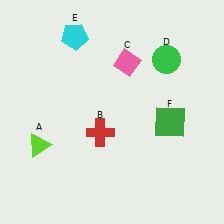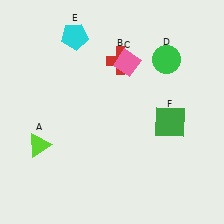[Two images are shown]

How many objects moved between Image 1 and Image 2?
1 object moved between the two images.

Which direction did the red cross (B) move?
The red cross (B) moved up.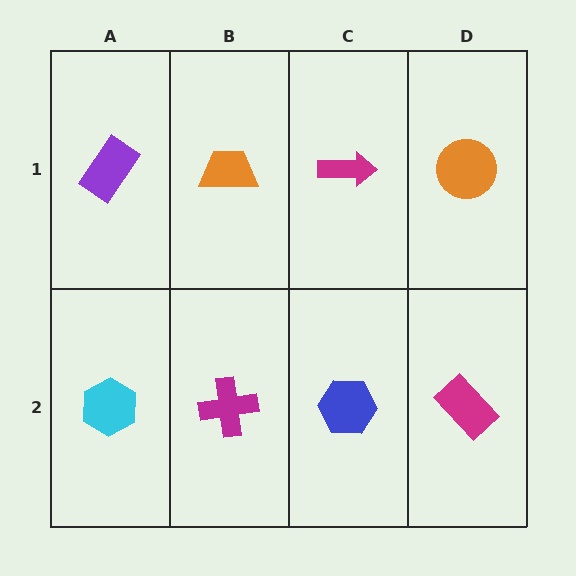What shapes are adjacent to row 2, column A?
A purple rectangle (row 1, column A), a magenta cross (row 2, column B).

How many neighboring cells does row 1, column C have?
3.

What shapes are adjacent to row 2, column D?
An orange circle (row 1, column D), a blue hexagon (row 2, column C).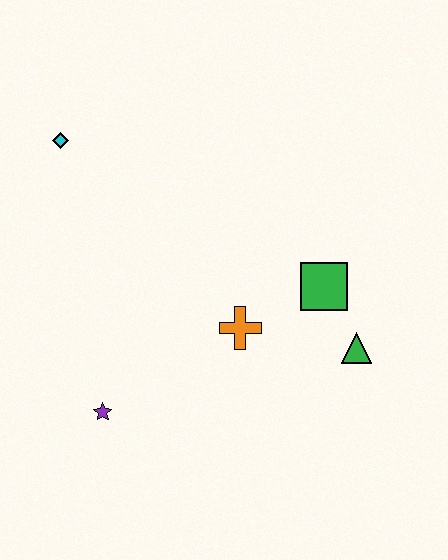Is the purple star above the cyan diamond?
No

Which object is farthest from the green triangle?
The cyan diamond is farthest from the green triangle.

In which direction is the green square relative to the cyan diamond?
The green square is to the right of the cyan diamond.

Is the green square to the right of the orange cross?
Yes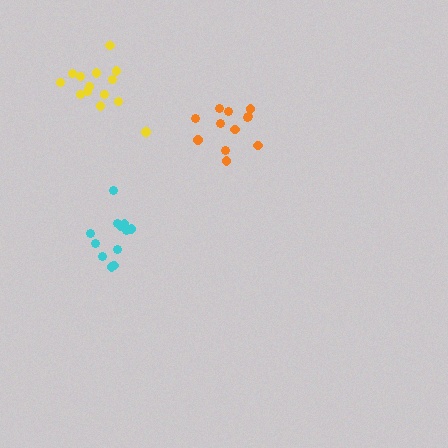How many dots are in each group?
Group 1: 14 dots, Group 2: 12 dots, Group 3: 12 dots (38 total).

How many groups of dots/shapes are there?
There are 3 groups.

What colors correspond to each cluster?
The clusters are colored: yellow, orange, cyan.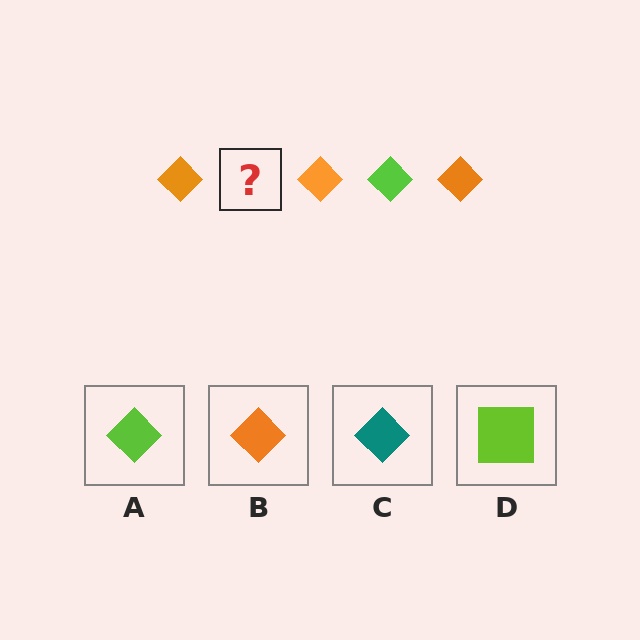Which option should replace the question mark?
Option A.